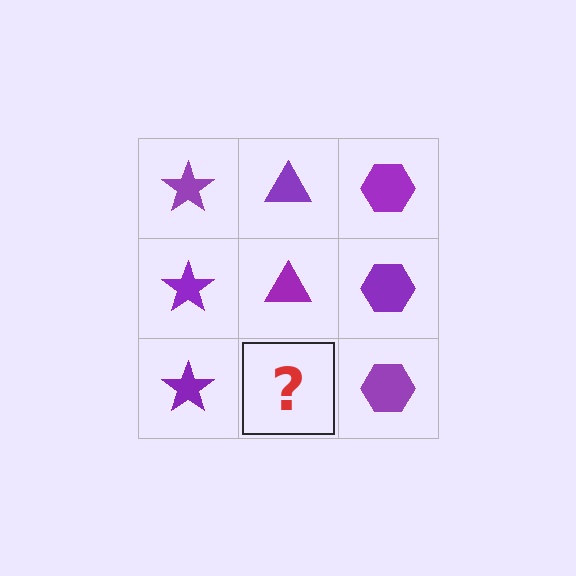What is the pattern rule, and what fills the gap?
The rule is that each column has a consistent shape. The gap should be filled with a purple triangle.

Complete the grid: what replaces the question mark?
The question mark should be replaced with a purple triangle.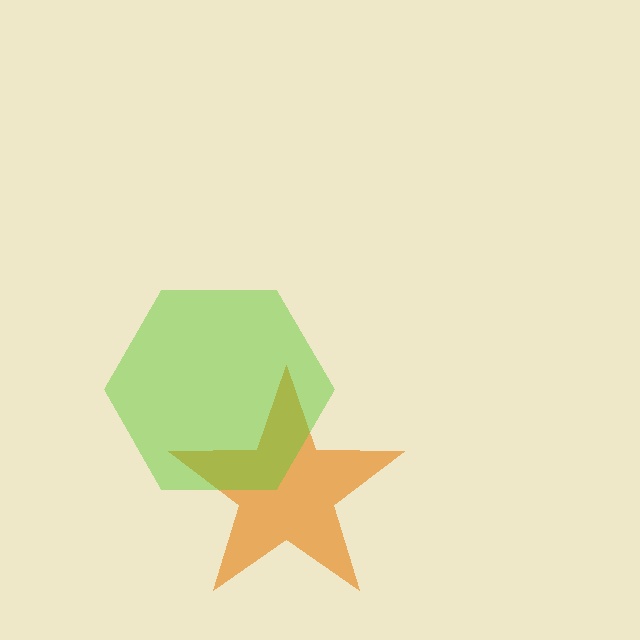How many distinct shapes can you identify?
There are 2 distinct shapes: an orange star, a lime hexagon.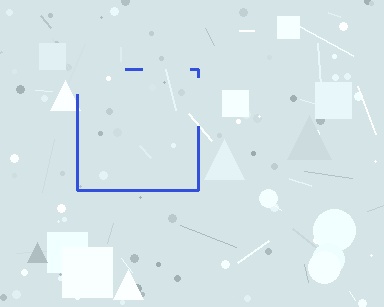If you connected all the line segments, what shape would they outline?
They would outline a square.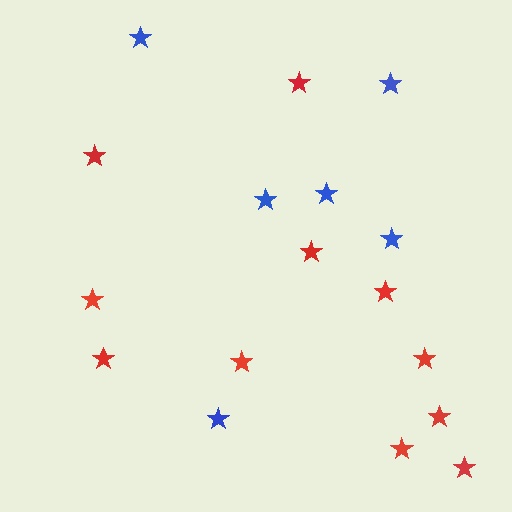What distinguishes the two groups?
There are 2 groups: one group of red stars (11) and one group of blue stars (6).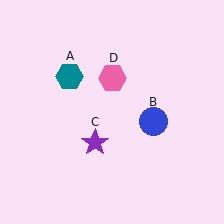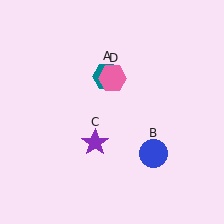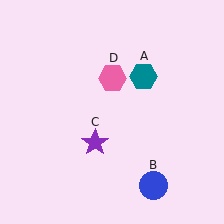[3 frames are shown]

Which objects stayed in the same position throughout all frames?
Purple star (object C) and pink hexagon (object D) remained stationary.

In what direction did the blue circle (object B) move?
The blue circle (object B) moved down.